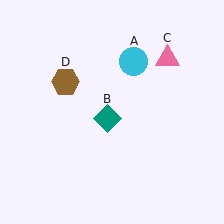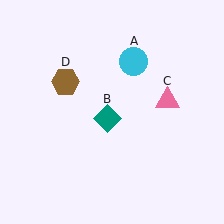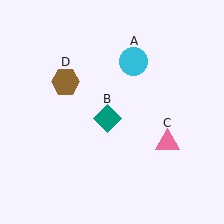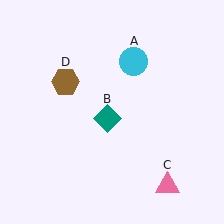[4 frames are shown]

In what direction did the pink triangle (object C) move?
The pink triangle (object C) moved down.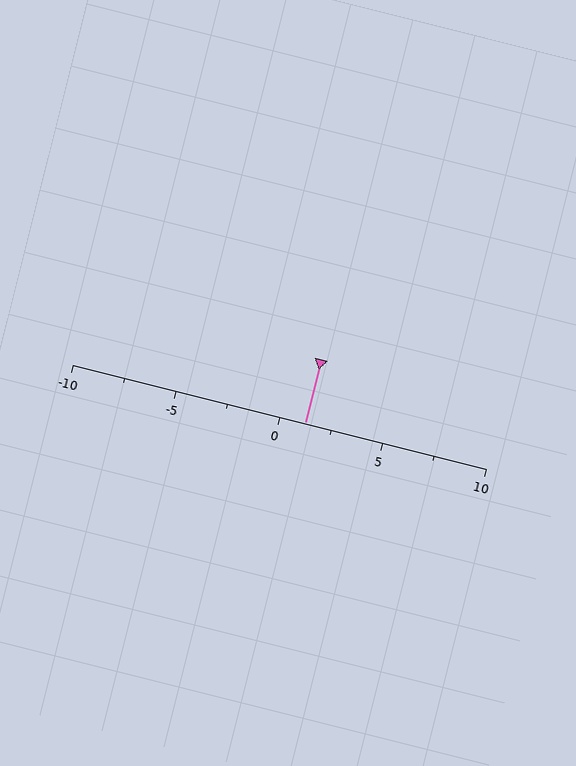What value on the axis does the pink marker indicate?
The marker indicates approximately 1.2.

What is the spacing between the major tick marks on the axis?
The major ticks are spaced 5 apart.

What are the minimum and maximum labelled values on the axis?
The axis runs from -10 to 10.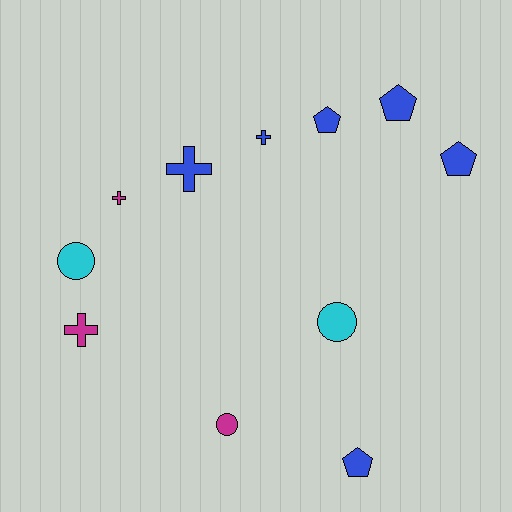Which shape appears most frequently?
Cross, with 4 objects.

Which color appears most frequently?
Blue, with 6 objects.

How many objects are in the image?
There are 11 objects.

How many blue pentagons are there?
There are 4 blue pentagons.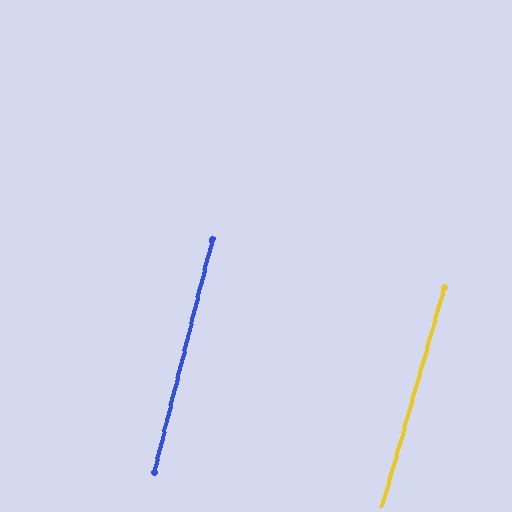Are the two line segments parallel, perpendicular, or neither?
Parallel — their directions differ by only 1.9°.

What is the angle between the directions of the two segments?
Approximately 2 degrees.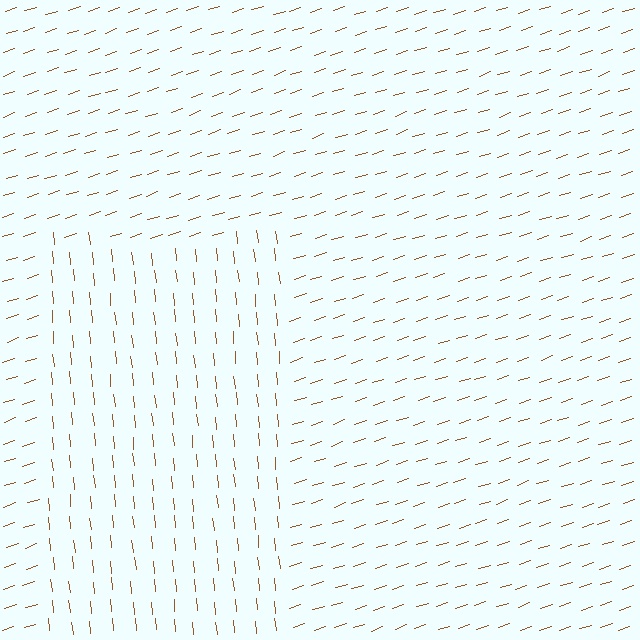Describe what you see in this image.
The image is filled with small brown line segments. A rectangle region in the image has lines oriented differently from the surrounding lines, creating a visible texture boundary.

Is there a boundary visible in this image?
Yes, there is a texture boundary formed by a change in line orientation.